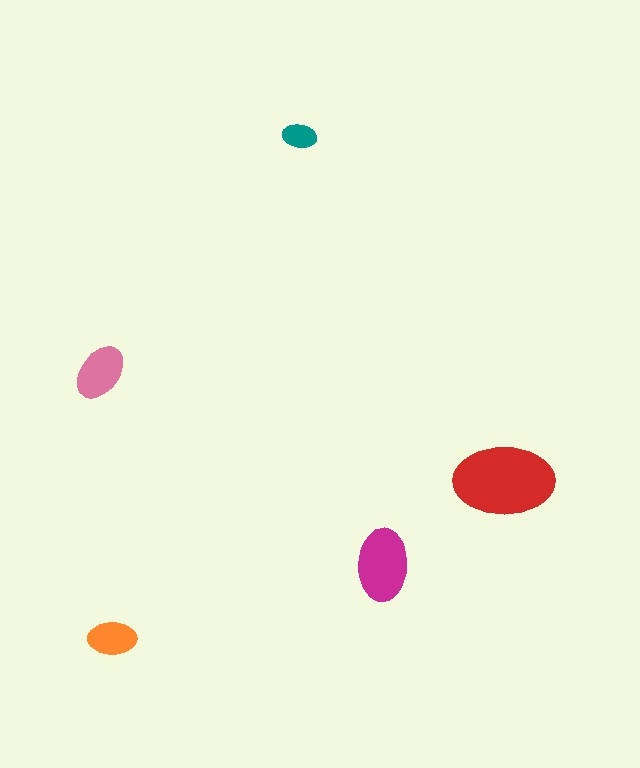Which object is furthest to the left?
The pink ellipse is leftmost.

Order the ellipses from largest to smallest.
the red one, the magenta one, the pink one, the orange one, the teal one.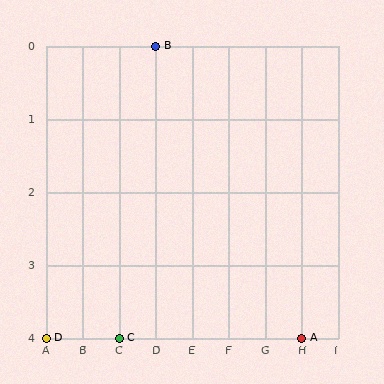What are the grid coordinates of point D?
Point D is at grid coordinates (A, 4).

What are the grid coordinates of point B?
Point B is at grid coordinates (D, 0).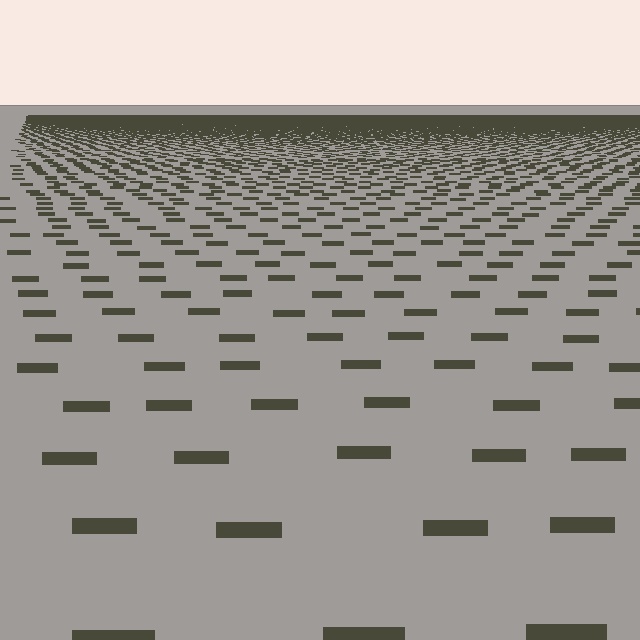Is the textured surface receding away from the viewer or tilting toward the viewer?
The surface is receding away from the viewer. Texture elements get smaller and denser toward the top.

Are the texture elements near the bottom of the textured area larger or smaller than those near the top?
Larger. Near the bottom, elements are closer to the viewer and appear at a bigger on-screen size.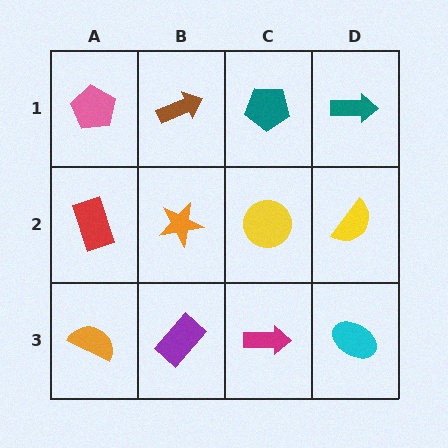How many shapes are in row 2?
4 shapes.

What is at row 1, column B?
A brown arrow.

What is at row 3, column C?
A magenta arrow.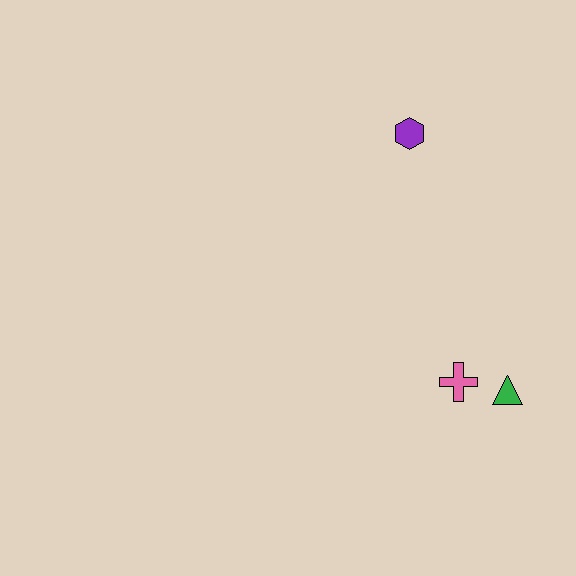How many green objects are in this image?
There is 1 green object.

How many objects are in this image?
There are 3 objects.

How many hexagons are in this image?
There is 1 hexagon.